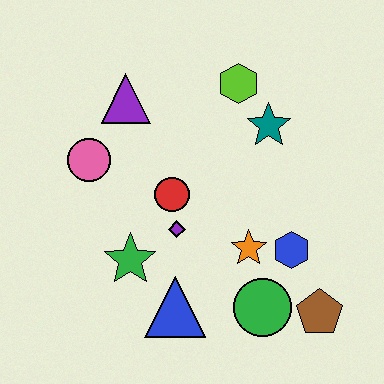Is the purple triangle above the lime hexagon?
No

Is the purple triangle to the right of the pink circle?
Yes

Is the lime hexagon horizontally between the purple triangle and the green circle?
Yes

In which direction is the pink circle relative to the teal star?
The pink circle is to the left of the teal star.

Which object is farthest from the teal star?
The blue triangle is farthest from the teal star.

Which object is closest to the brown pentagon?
The green circle is closest to the brown pentagon.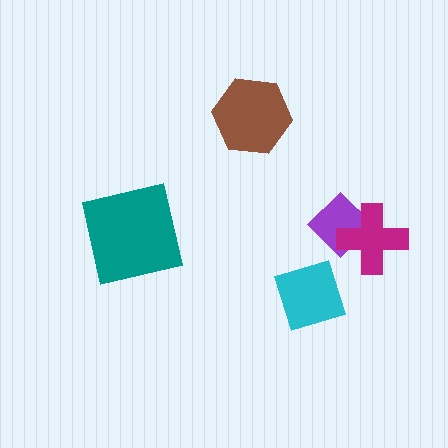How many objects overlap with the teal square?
0 objects overlap with the teal square.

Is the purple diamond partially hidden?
Yes, it is partially covered by another shape.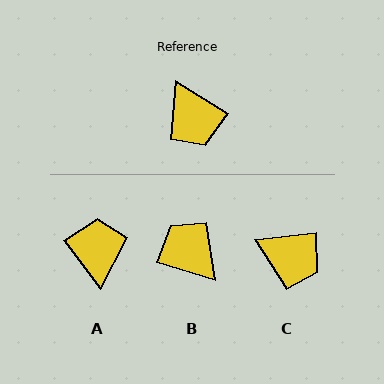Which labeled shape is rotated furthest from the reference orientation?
B, about 165 degrees away.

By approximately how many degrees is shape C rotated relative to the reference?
Approximately 38 degrees counter-clockwise.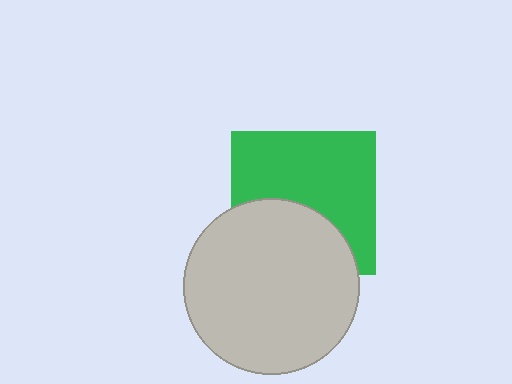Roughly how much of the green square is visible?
About half of it is visible (roughly 61%).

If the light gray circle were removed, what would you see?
You would see the complete green square.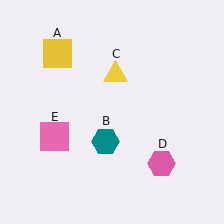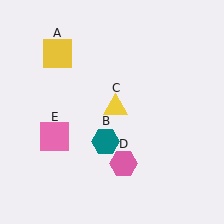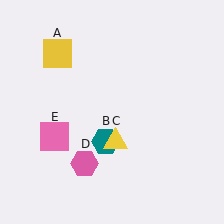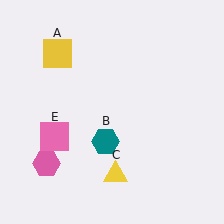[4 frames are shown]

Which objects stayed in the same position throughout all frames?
Yellow square (object A) and teal hexagon (object B) and pink square (object E) remained stationary.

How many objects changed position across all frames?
2 objects changed position: yellow triangle (object C), pink hexagon (object D).